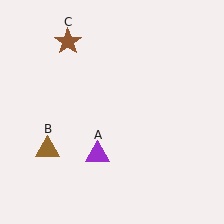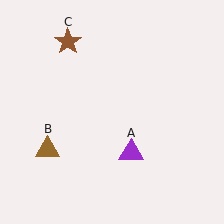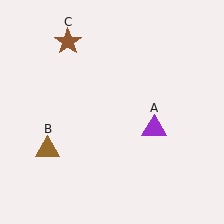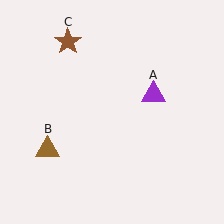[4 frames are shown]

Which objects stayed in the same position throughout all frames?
Brown triangle (object B) and brown star (object C) remained stationary.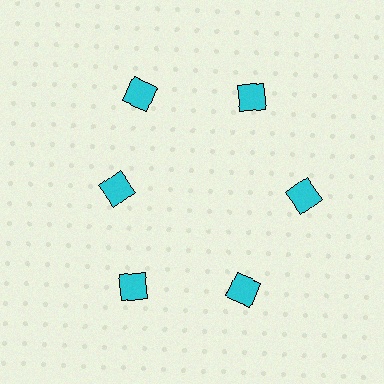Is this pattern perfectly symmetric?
No. The 6 cyan squares are arranged in a ring, but one element near the 9 o'clock position is pulled inward toward the center, breaking the 6-fold rotational symmetry.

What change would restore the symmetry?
The symmetry would be restored by moving it outward, back onto the ring so that all 6 squares sit at equal angles and equal distance from the center.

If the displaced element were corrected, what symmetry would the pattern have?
It would have 6-fold rotational symmetry — the pattern would map onto itself every 60 degrees.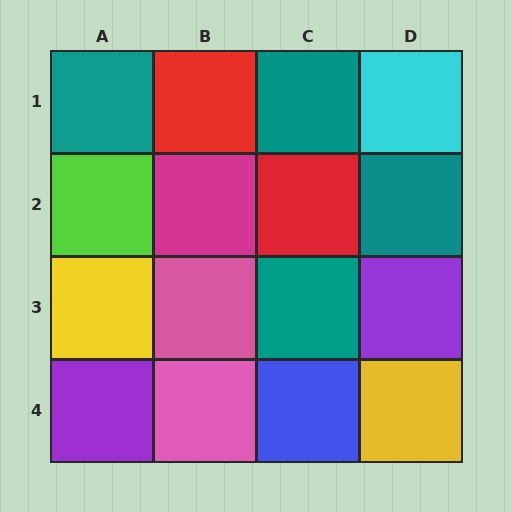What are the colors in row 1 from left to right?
Teal, red, teal, cyan.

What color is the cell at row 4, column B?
Pink.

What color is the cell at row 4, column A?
Purple.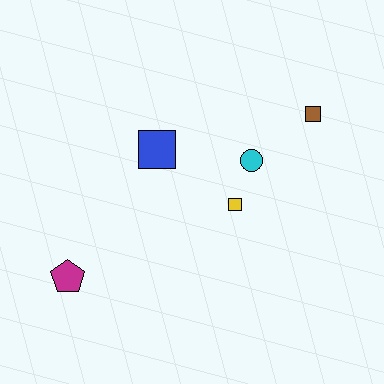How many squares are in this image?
There are 3 squares.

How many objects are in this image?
There are 5 objects.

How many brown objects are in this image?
There is 1 brown object.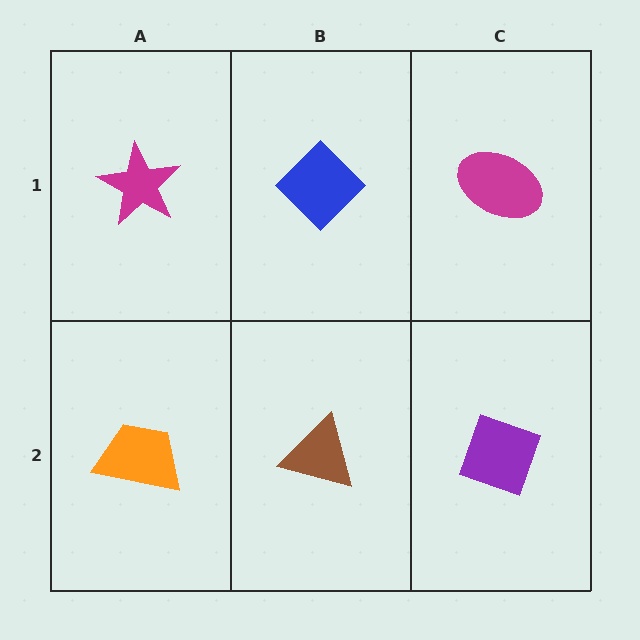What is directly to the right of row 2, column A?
A brown triangle.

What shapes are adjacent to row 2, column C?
A magenta ellipse (row 1, column C), a brown triangle (row 2, column B).